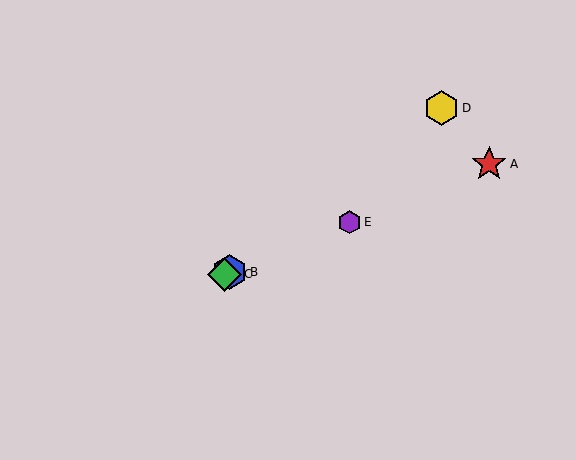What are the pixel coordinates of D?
Object D is at (441, 108).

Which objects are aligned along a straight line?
Objects A, B, C, E are aligned along a straight line.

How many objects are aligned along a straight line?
4 objects (A, B, C, E) are aligned along a straight line.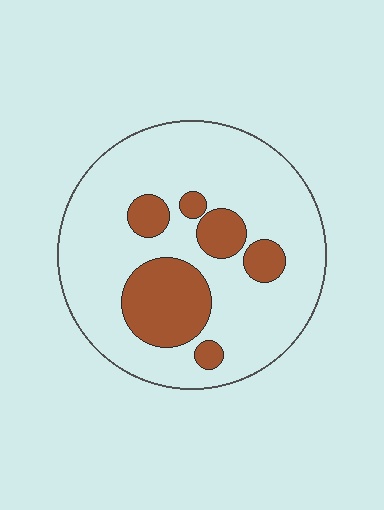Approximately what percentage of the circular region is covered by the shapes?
Approximately 20%.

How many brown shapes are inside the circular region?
6.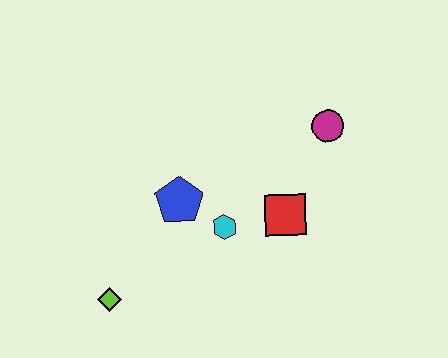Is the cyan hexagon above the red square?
No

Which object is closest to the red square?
The cyan hexagon is closest to the red square.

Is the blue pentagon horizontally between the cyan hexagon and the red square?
No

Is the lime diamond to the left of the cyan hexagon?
Yes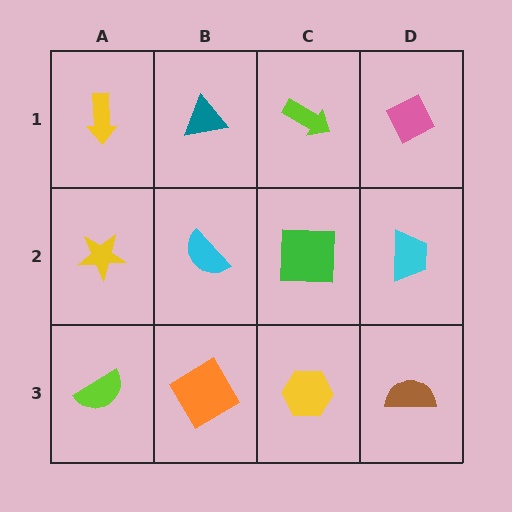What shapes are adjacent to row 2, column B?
A teal triangle (row 1, column B), an orange diamond (row 3, column B), a yellow star (row 2, column A), a green square (row 2, column C).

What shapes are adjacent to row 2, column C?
A lime arrow (row 1, column C), a yellow hexagon (row 3, column C), a cyan semicircle (row 2, column B), a cyan trapezoid (row 2, column D).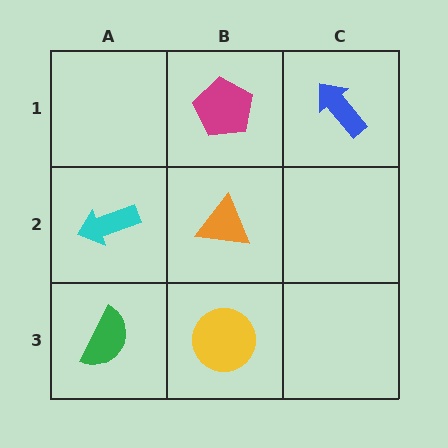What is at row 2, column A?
A cyan arrow.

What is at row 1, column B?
A magenta pentagon.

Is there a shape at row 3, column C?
No, that cell is empty.